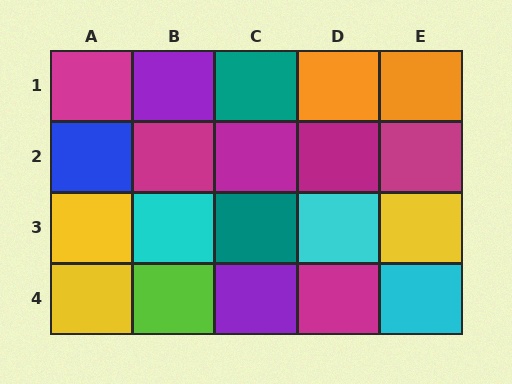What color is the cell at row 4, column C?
Purple.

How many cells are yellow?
3 cells are yellow.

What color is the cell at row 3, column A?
Yellow.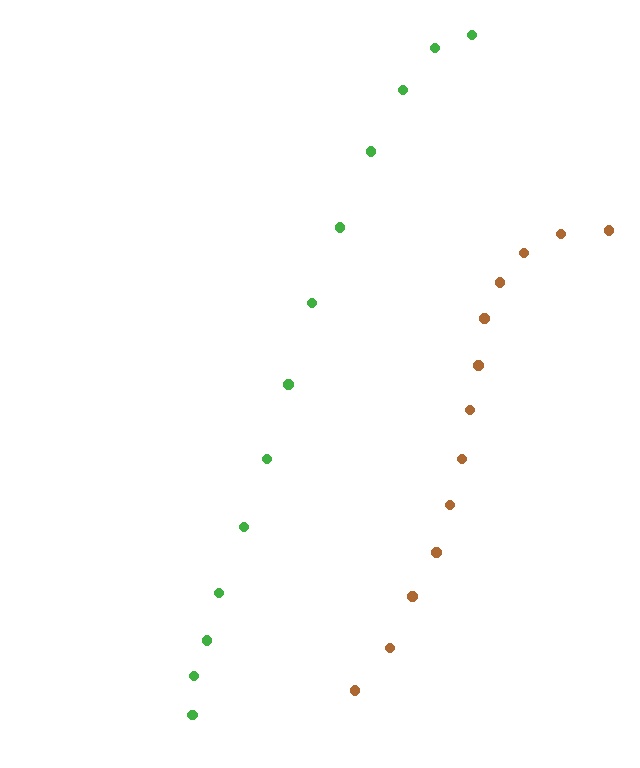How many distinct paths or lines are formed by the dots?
There are 2 distinct paths.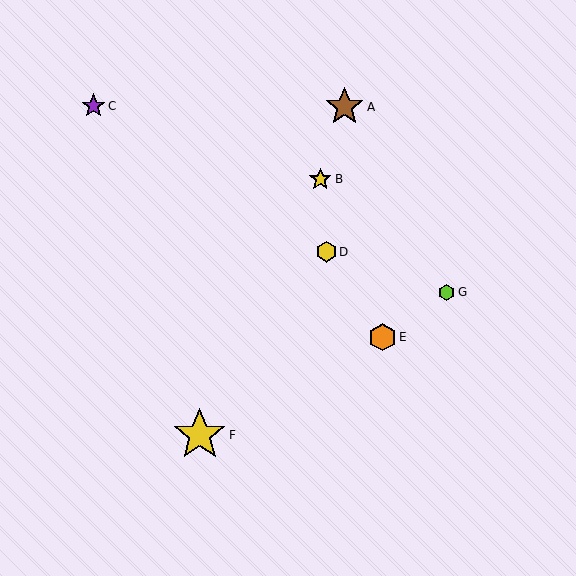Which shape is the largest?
The yellow star (labeled F) is the largest.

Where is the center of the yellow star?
The center of the yellow star is at (320, 179).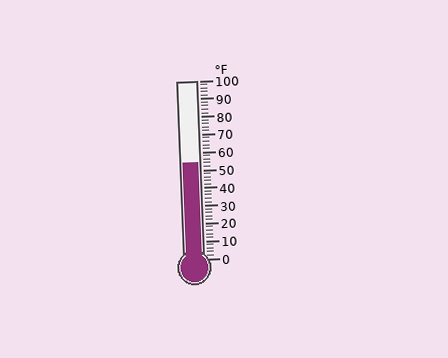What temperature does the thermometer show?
The thermometer shows approximately 54°F.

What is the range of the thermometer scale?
The thermometer scale ranges from 0°F to 100°F.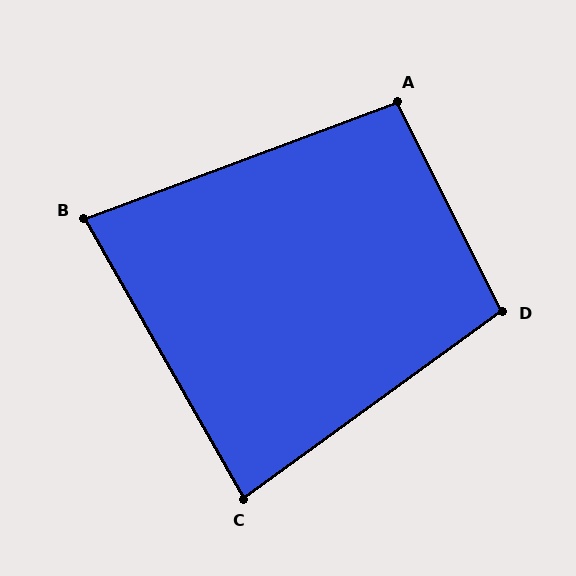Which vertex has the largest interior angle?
D, at approximately 99 degrees.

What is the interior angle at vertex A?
Approximately 96 degrees (obtuse).